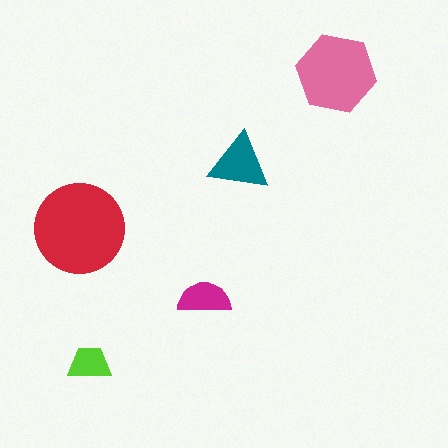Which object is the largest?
The red circle.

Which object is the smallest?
The lime trapezoid.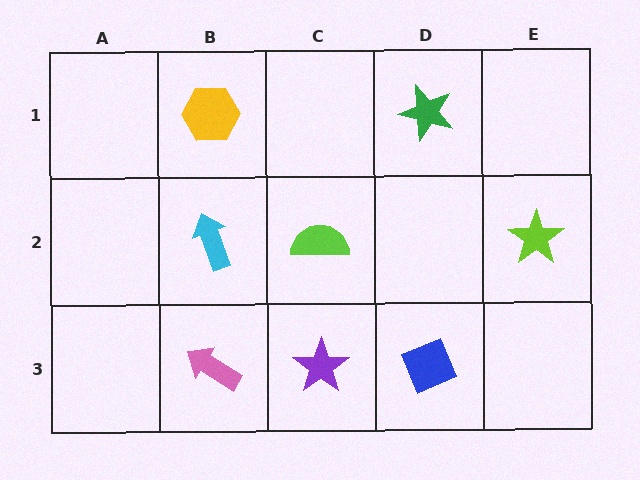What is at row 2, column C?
A lime semicircle.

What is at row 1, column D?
A green star.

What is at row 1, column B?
A yellow hexagon.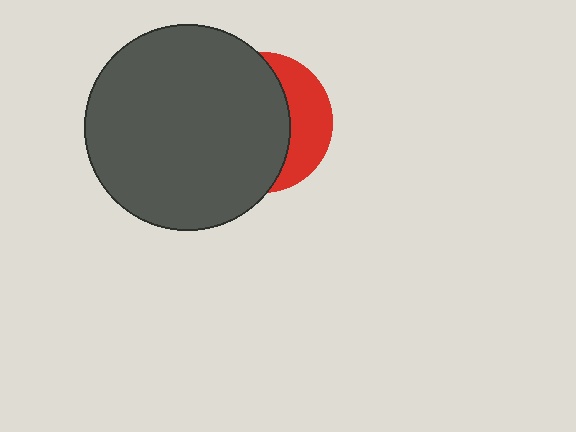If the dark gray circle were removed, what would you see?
You would see the complete red circle.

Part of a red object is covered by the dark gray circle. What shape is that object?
It is a circle.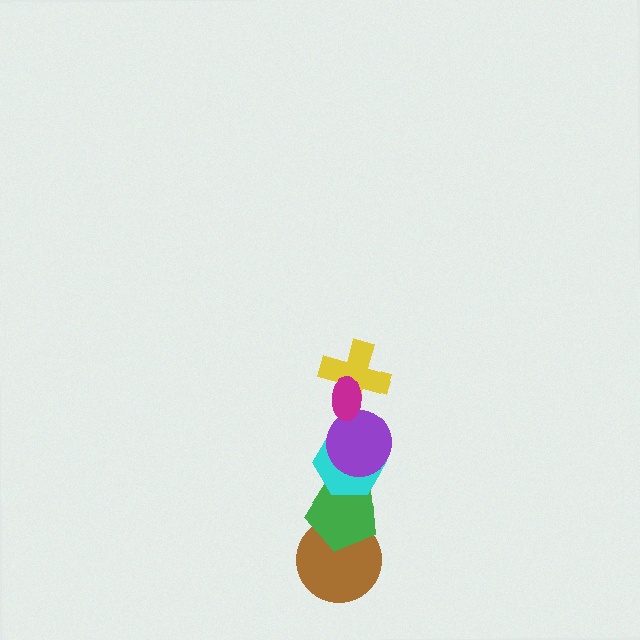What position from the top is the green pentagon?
The green pentagon is 5th from the top.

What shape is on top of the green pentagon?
The cyan hexagon is on top of the green pentagon.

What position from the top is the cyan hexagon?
The cyan hexagon is 4th from the top.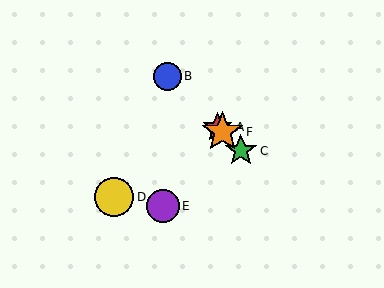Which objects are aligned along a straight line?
Objects A, B, C, F are aligned along a straight line.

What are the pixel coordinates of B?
Object B is at (167, 76).